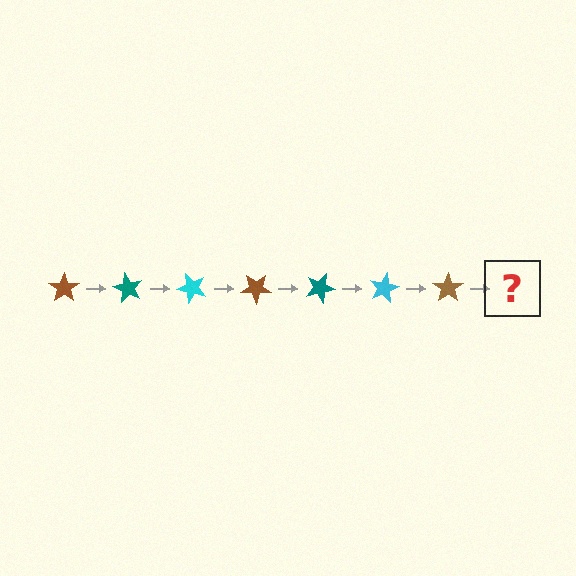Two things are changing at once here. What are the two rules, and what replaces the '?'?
The two rules are that it rotates 60 degrees each step and the color cycles through brown, teal, and cyan. The '?' should be a teal star, rotated 420 degrees from the start.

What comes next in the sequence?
The next element should be a teal star, rotated 420 degrees from the start.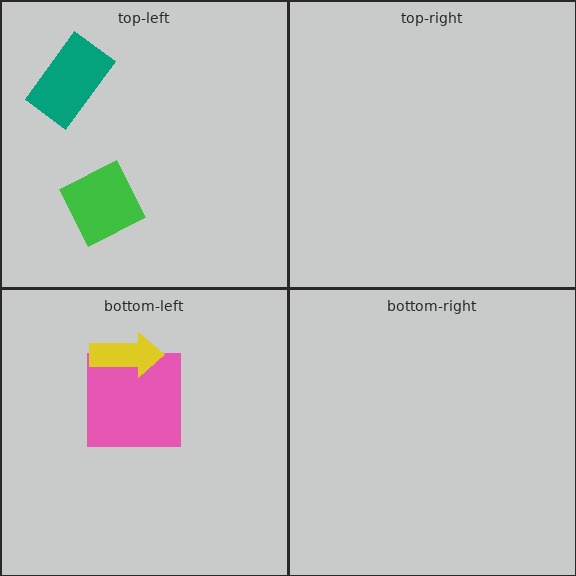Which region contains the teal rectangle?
The top-left region.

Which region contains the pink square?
The bottom-left region.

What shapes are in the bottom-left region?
The pink square, the yellow arrow.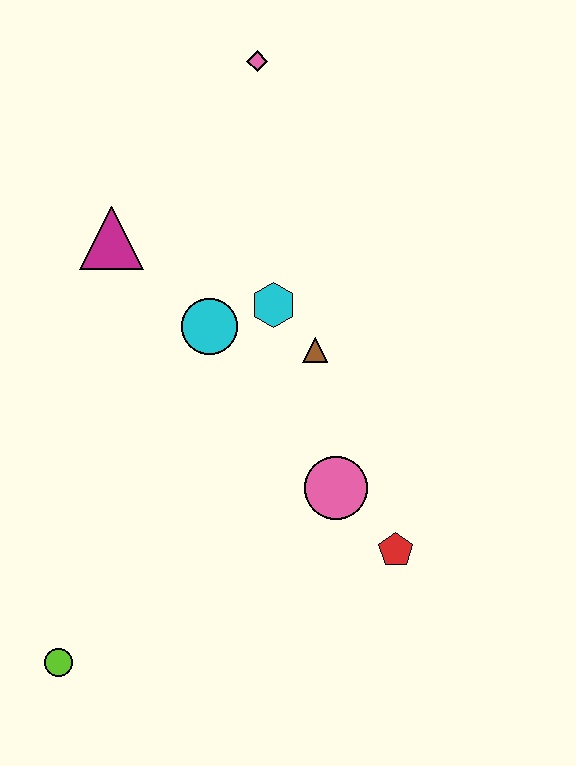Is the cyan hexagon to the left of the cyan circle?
No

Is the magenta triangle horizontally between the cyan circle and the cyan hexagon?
No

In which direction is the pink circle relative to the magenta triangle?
The pink circle is below the magenta triangle.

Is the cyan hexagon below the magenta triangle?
Yes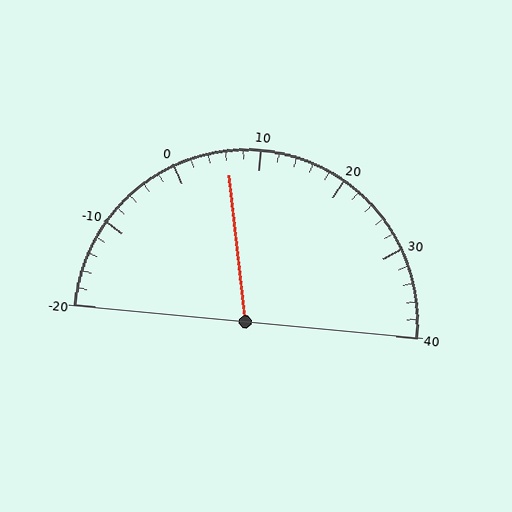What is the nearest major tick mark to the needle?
The nearest major tick mark is 10.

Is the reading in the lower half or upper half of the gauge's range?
The reading is in the lower half of the range (-20 to 40).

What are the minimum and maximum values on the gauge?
The gauge ranges from -20 to 40.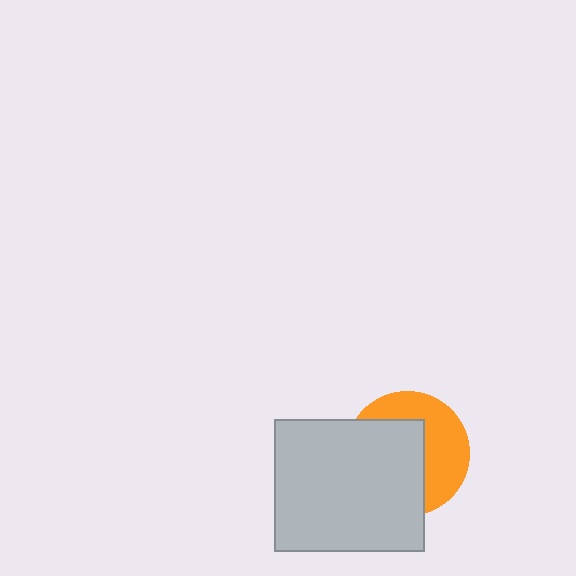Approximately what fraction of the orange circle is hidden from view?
Roughly 55% of the orange circle is hidden behind the light gray rectangle.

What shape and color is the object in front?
The object in front is a light gray rectangle.